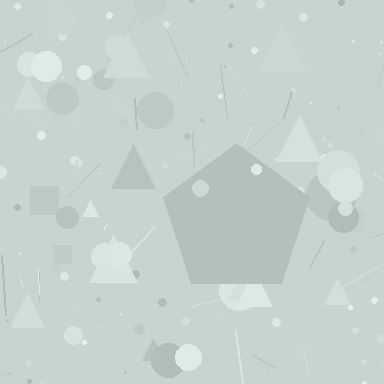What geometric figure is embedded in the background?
A pentagon is embedded in the background.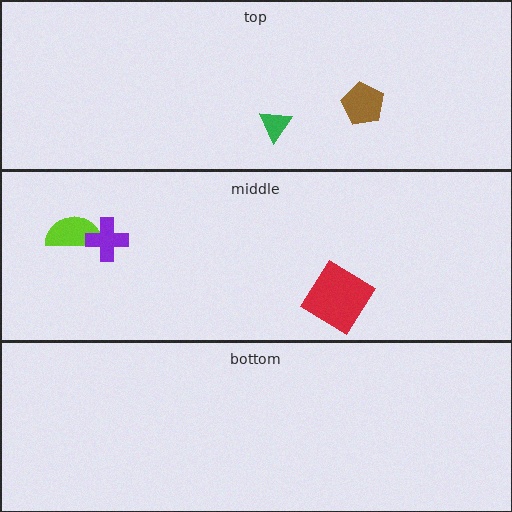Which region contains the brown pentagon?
The top region.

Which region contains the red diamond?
The middle region.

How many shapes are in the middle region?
3.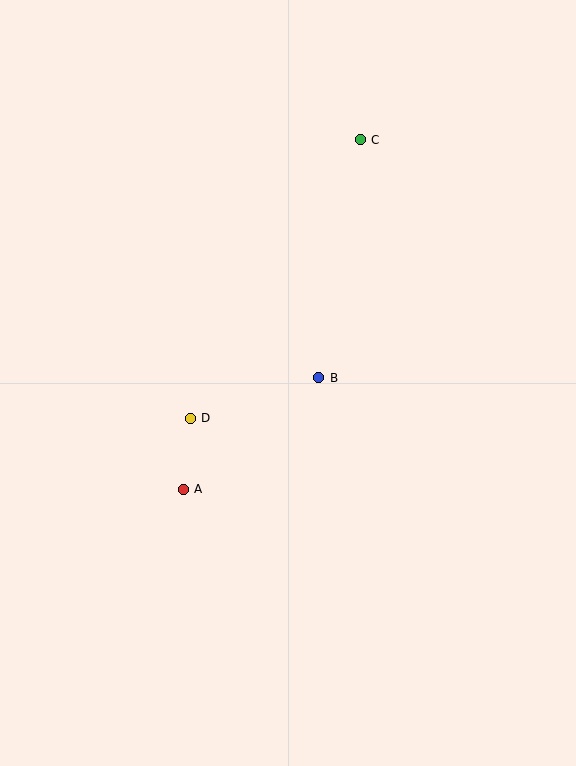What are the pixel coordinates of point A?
Point A is at (183, 489).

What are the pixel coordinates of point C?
Point C is at (360, 140).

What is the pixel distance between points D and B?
The distance between D and B is 135 pixels.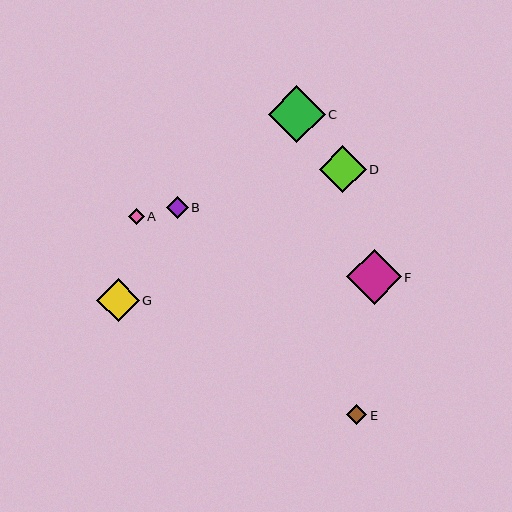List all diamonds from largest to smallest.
From largest to smallest: C, F, D, G, B, E, A.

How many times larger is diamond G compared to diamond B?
Diamond G is approximately 1.9 times the size of diamond B.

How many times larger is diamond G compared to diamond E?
Diamond G is approximately 2.1 times the size of diamond E.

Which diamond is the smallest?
Diamond A is the smallest with a size of approximately 16 pixels.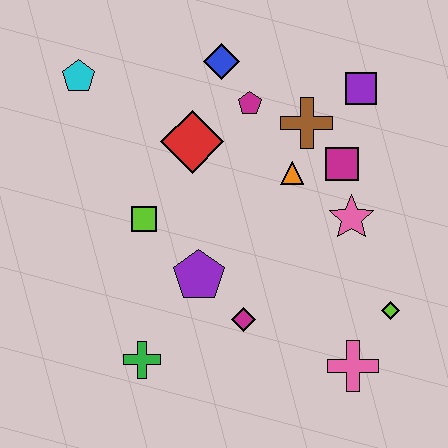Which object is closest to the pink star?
The magenta square is closest to the pink star.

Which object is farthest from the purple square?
The green cross is farthest from the purple square.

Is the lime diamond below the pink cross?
No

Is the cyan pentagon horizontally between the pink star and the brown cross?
No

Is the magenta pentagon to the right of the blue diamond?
Yes